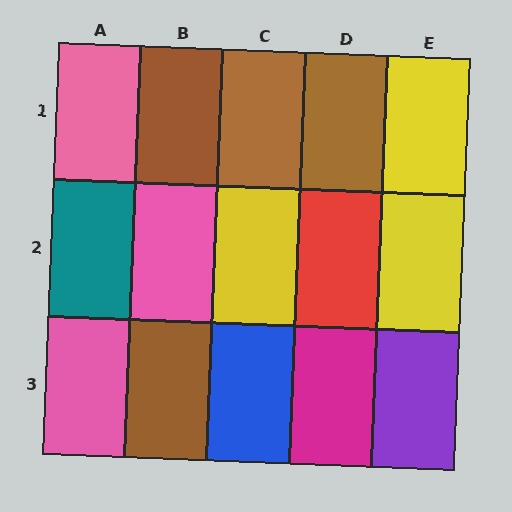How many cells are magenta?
1 cell is magenta.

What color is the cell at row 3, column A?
Pink.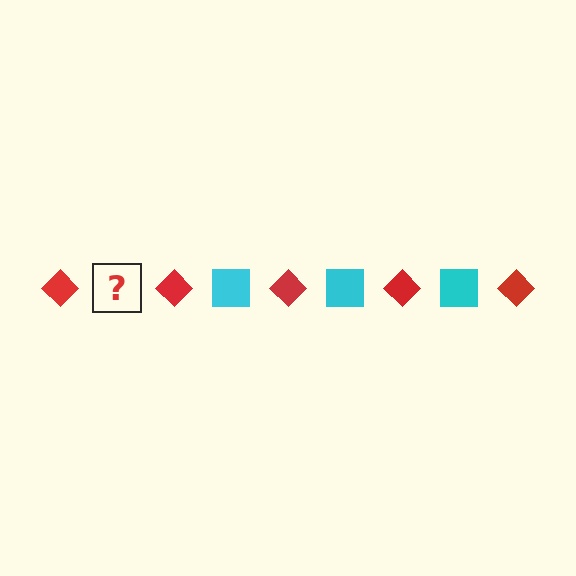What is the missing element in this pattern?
The missing element is a cyan square.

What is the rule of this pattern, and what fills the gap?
The rule is that the pattern alternates between red diamond and cyan square. The gap should be filled with a cyan square.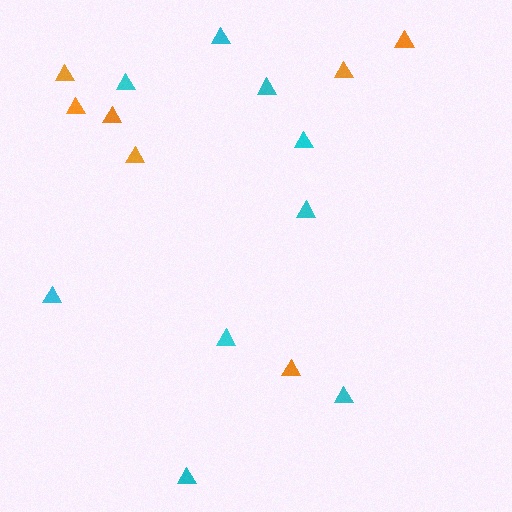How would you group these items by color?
There are 2 groups: one group of orange triangles (7) and one group of cyan triangles (9).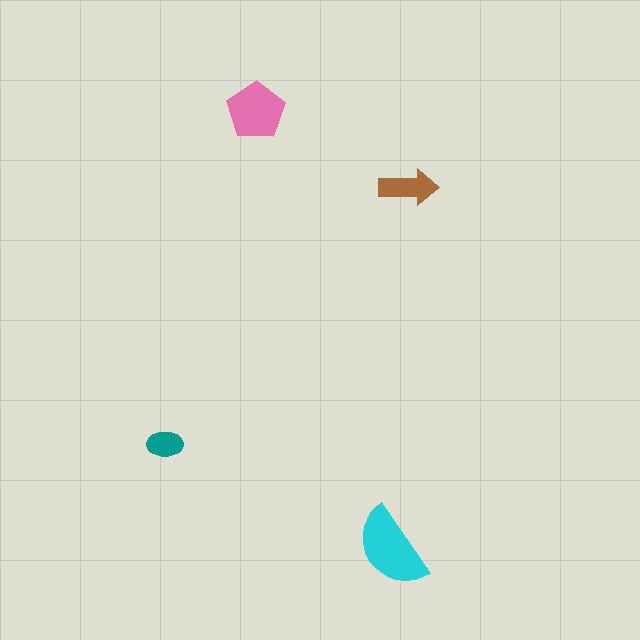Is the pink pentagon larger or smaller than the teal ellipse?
Larger.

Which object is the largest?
The cyan semicircle.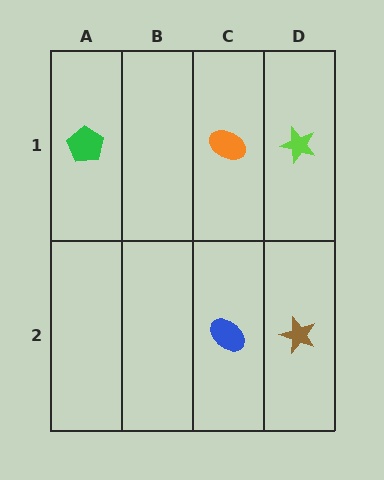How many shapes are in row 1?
3 shapes.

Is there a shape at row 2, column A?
No, that cell is empty.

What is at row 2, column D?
A brown star.